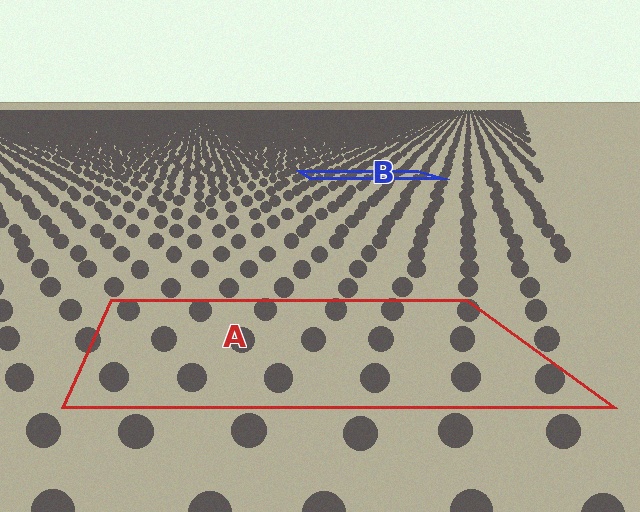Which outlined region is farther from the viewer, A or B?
Region B is farther from the viewer — the texture elements inside it appear smaller and more densely packed.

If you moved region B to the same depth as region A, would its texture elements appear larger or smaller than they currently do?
They would appear larger. At a closer depth, the same texture elements are projected at a bigger on-screen size.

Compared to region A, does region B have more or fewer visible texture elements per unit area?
Region B has more texture elements per unit area — they are packed more densely because it is farther away.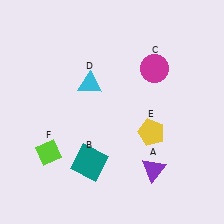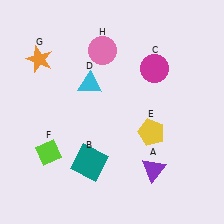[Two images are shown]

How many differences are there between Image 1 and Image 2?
There are 2 differences between the two images.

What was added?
An orange star (G), a pink circle (H) were added in Image 2.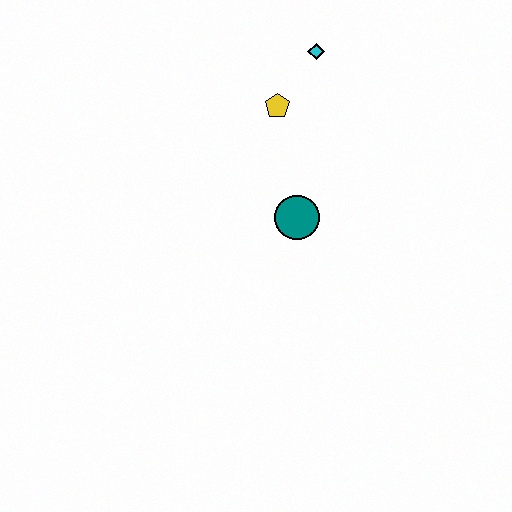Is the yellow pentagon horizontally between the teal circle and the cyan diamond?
No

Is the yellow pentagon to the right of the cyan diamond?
No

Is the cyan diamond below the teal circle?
No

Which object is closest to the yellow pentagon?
The cyan diamond is closest to the yellow pentagon.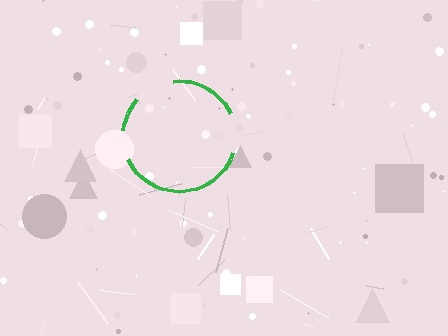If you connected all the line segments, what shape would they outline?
They would outline a circle.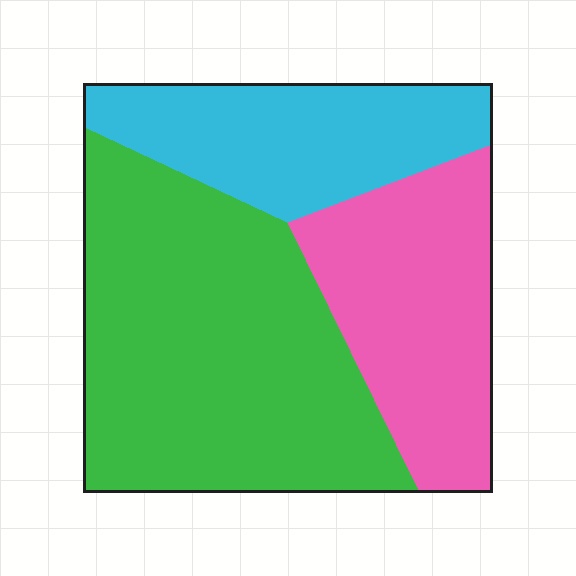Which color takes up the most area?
Green, at roughly 50%.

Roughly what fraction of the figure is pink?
Pink takes up between a sixth and a third of the figure.